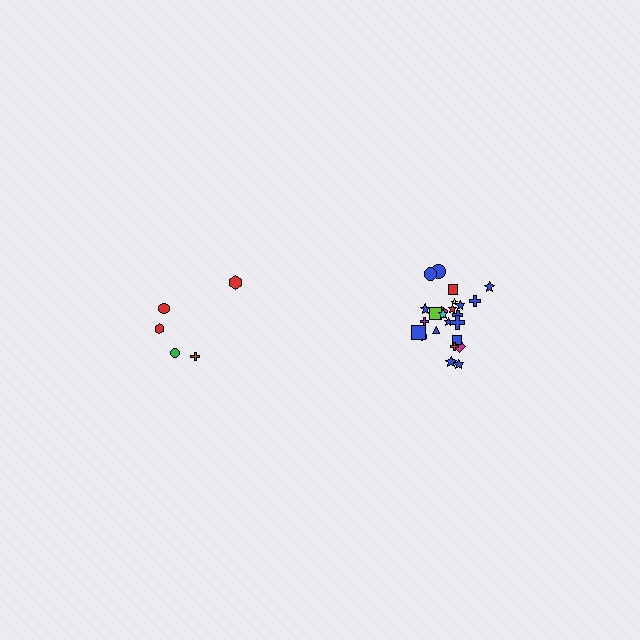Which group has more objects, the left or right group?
The right group.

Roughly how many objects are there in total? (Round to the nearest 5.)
Roughly 30 objects in total.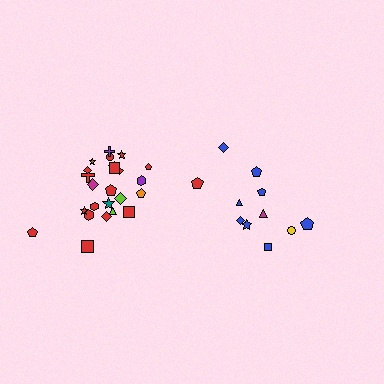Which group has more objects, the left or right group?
The left group.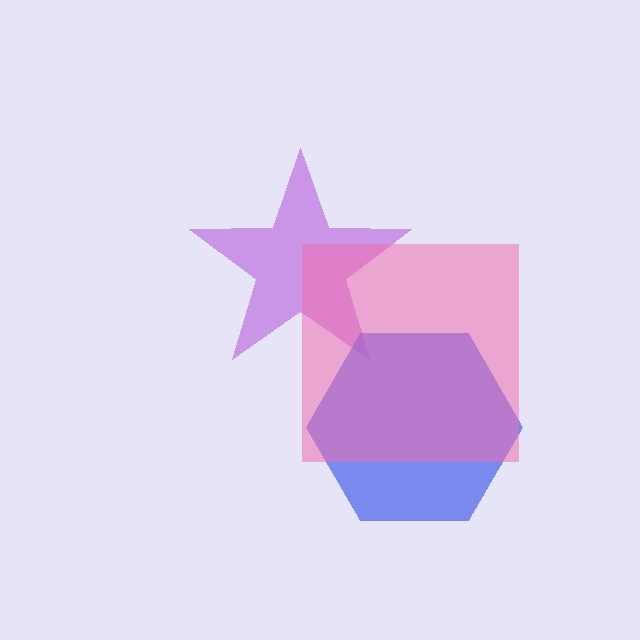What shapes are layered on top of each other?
The layered shapes are: a purple star, a blue hexagon, a pink square.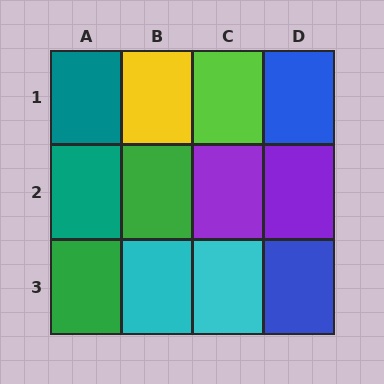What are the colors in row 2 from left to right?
Teal, green, purple, purple.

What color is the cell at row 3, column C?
Cyan.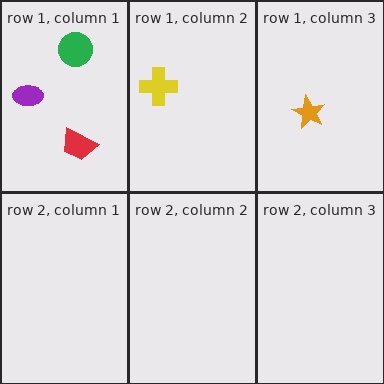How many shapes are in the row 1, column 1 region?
3.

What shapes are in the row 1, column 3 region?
The orange star.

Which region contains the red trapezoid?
The row 1, column 1 region.